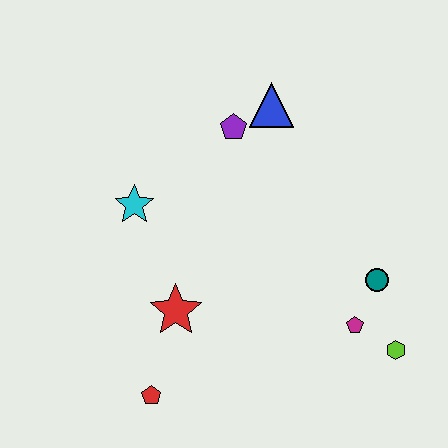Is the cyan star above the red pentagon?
Yes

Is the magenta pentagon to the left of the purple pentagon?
No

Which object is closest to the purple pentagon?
The blue triangle is closest to the purple pentagon.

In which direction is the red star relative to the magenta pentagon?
The red star is to the left of the magenta pentagon.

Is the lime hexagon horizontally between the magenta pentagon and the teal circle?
No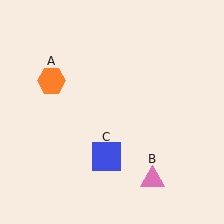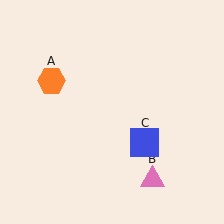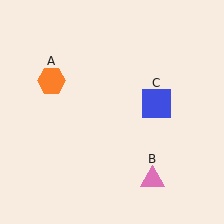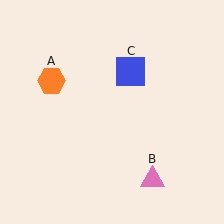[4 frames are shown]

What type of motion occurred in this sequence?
The blue square (object C) rotated counterclockwise around the center of the scene.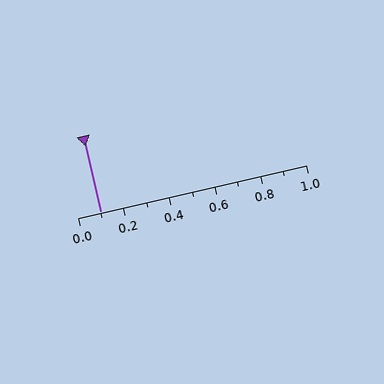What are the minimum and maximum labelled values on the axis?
The axis runs from 0.0 to 1.0.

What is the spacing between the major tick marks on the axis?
The major ticks are spaced 0.2 apart.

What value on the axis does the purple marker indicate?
The marker indicates approximately 0.1.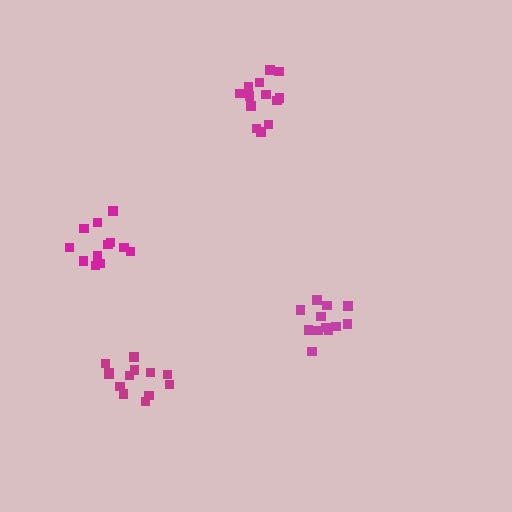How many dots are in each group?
Group 1: 12 dots, Group 2: 12 dots, Group 3: 13 dots, Group 4: 13 dots (50 total).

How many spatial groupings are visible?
There are 4 spatial groupings.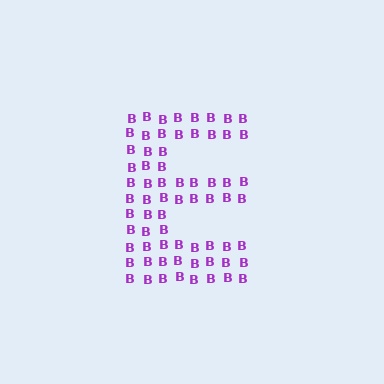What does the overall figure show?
The overall figure shows the letter E.